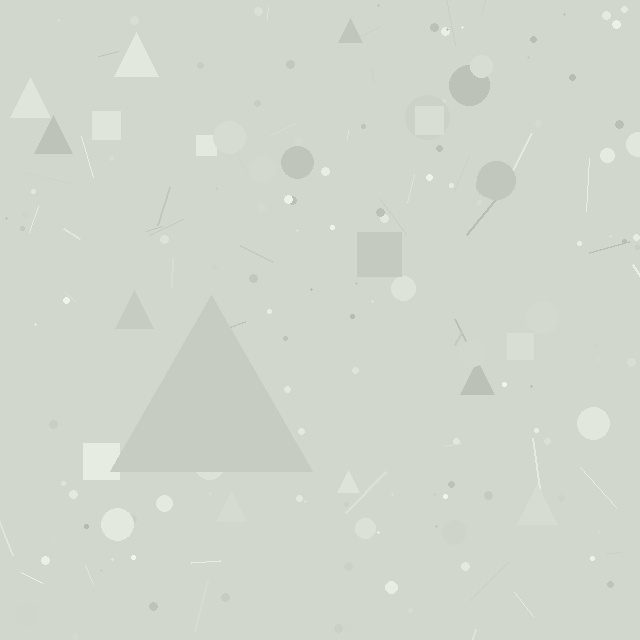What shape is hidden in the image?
A triangle is hidden in the image.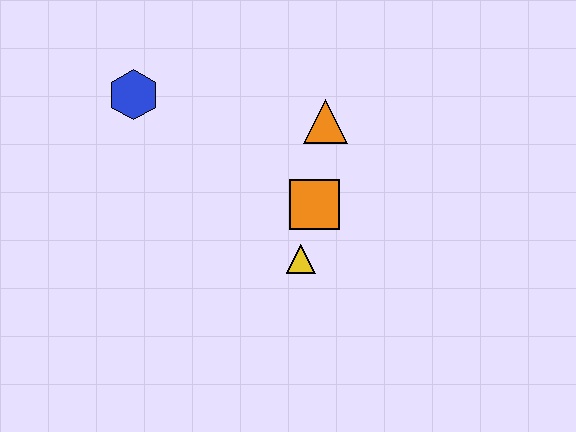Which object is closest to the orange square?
The yellow triangle is closest to the orange square.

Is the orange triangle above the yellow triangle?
Yes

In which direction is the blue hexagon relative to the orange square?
The blue hexagon is to the left of the orange square.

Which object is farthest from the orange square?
The blue hexagon is farthest from the orange square.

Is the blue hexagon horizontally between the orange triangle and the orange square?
No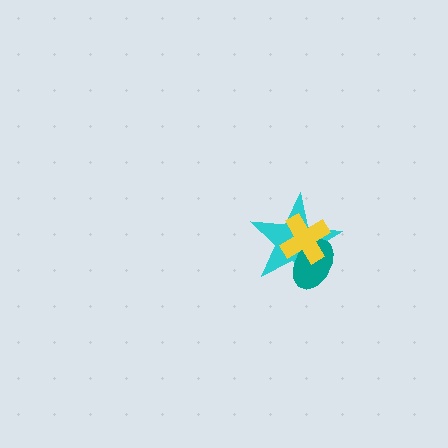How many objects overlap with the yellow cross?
2 objects overlap with the yellow cross.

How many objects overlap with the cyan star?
2 objects overlap with the cyan star.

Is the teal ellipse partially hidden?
Yes, it is partially covered by another shape.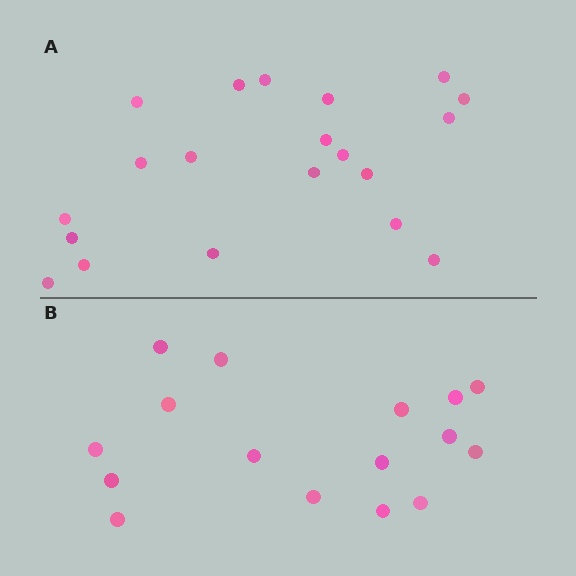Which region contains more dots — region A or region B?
Region A (the top region) has more dots.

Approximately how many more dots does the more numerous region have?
Region A has about 4 more dots than region B.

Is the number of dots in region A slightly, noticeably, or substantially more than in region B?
Region A has noticeably more, but not dramatically so. The ratio is roughly 1.2 to 1.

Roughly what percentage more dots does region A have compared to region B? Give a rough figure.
About 25% more.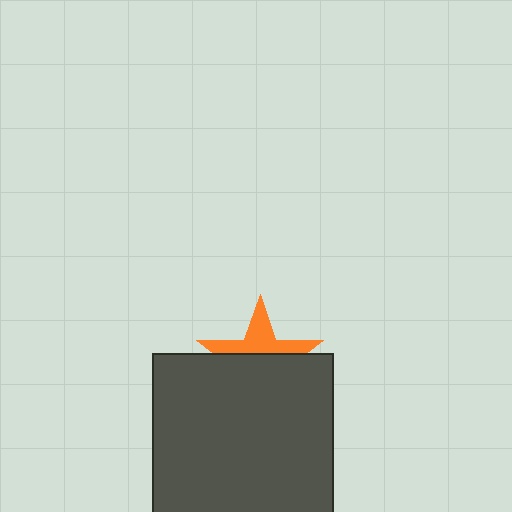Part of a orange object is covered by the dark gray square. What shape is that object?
It is a star.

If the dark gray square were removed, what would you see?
You would see the complete orange star.